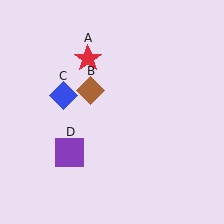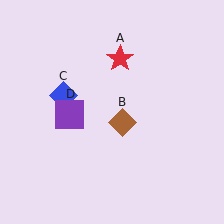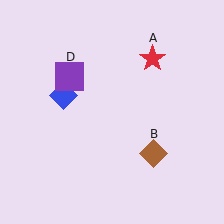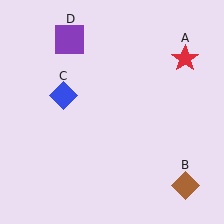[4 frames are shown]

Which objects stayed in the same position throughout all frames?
Blue diamond (object C) remained stationary.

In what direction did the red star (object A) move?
The red star (object A) moved right.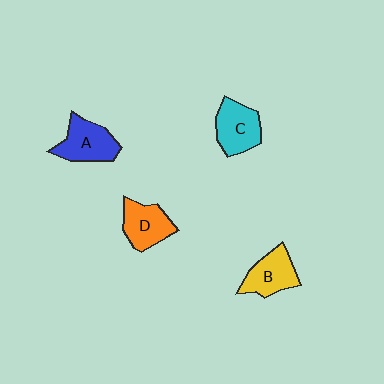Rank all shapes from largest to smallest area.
From largest to smallest: A (blue), C (cyan), D (orange), B (yellow).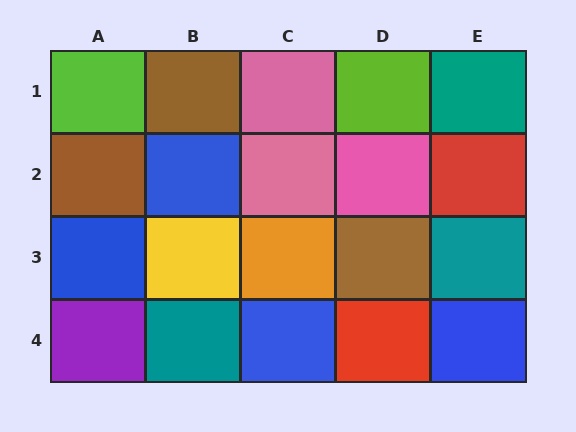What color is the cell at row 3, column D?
Brown.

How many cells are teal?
3 cells are teal.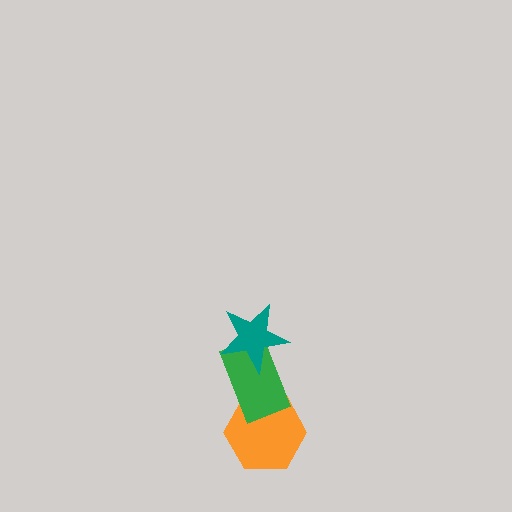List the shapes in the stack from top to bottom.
From top to bottom: the teal star, the green rectangle, the orange hexagon.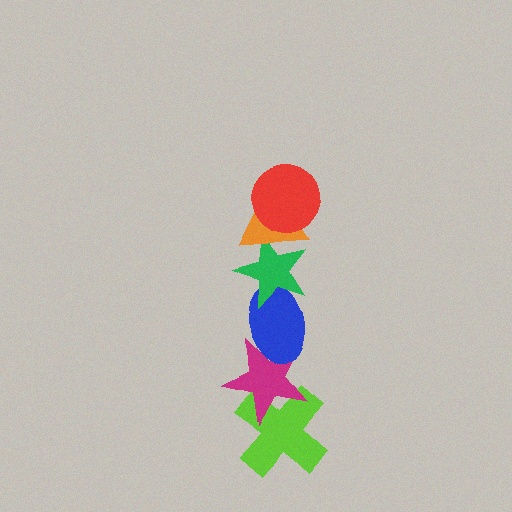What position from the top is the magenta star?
The magenta star is 5th from the top.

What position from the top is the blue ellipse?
The blue ellipse is 4th from the top.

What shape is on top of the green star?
The orange triangle is on top of the green star.